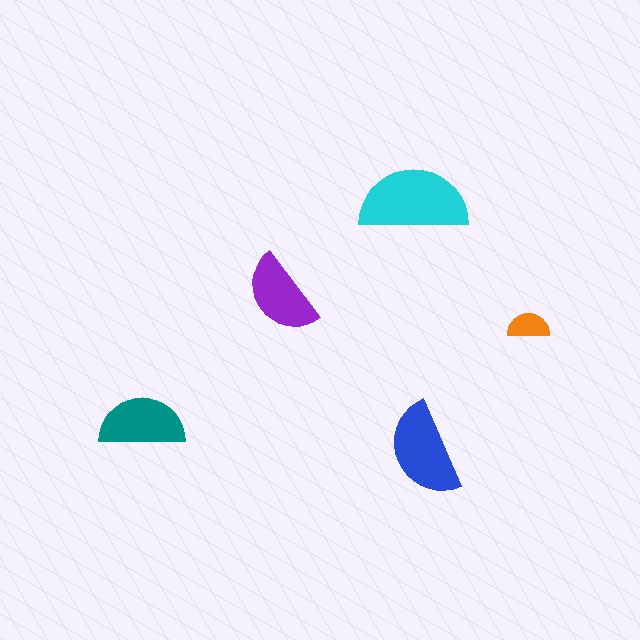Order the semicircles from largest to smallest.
the cyan one, the blue one, the teal one, the purple one, the orange one.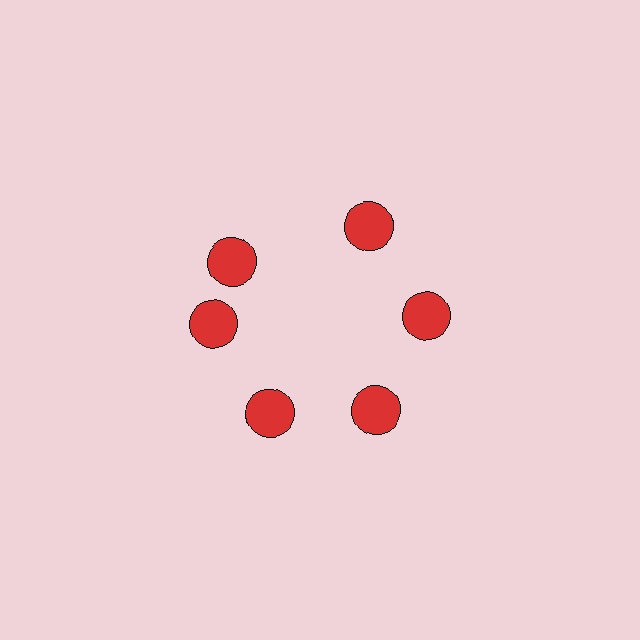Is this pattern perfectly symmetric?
No. The 6 red circles are arranged in a ring, but one element near the 11 o'clock position is rotated out of alignment along the ring, breaking the 6-fold rotational symmetry.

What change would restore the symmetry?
The symmetry would be restored by rotating it back into even spacing with its neighbors so that all 6 circles sit at equal angles and equal distance from the center.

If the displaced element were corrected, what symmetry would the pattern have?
It would have 6-fold rotational symmetry — the pattern would map onto itself every 60 degrees.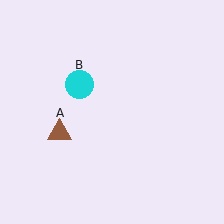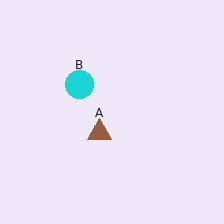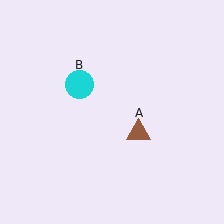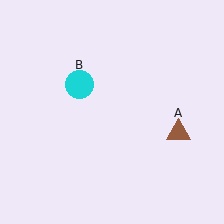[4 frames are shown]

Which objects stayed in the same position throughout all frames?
Cyan circle (object B) remained stationary.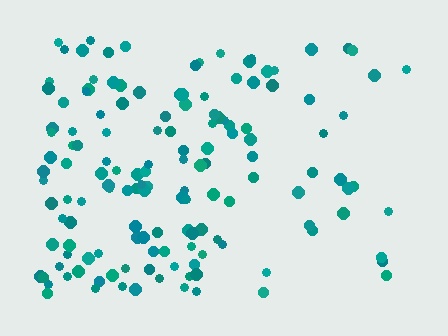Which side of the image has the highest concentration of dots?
The left.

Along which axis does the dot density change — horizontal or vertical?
Horizontal.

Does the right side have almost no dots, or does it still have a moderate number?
Still a moderate number, just noticeably fewer than the left.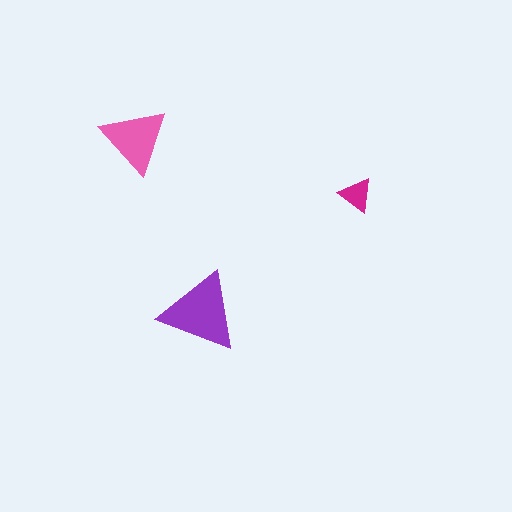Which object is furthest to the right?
The magenta triangle is rightmost.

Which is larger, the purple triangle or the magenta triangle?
The purple one.